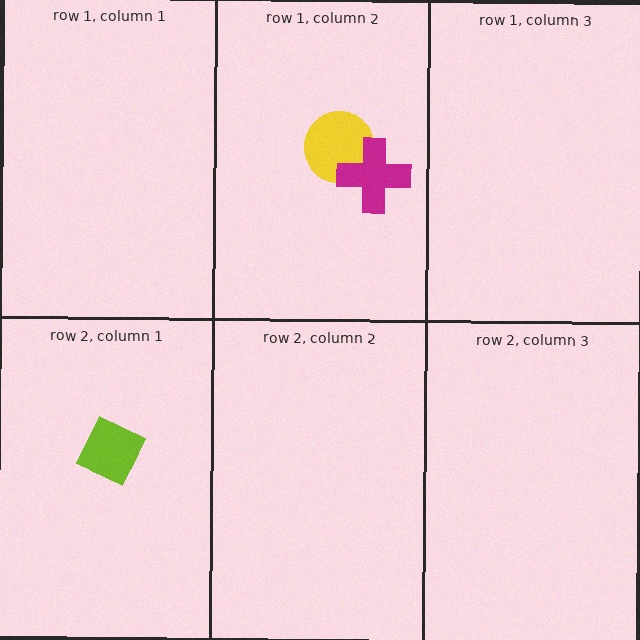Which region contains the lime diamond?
The row 2, column 1 region.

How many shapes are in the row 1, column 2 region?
2.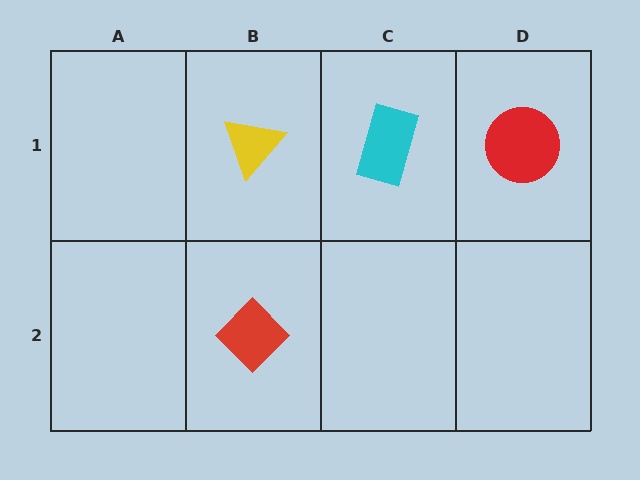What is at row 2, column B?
A red diamond.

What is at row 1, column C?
A cyan rectangle.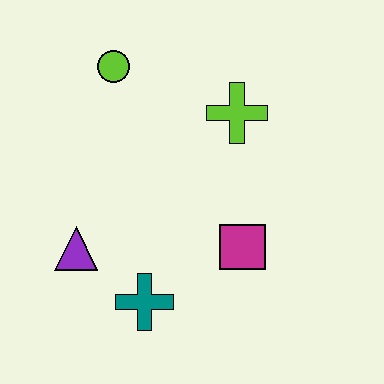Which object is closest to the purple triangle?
The teal cross is closest to the purple triangle.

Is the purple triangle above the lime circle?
No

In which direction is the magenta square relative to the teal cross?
The magenta square is to the right of the teal cross.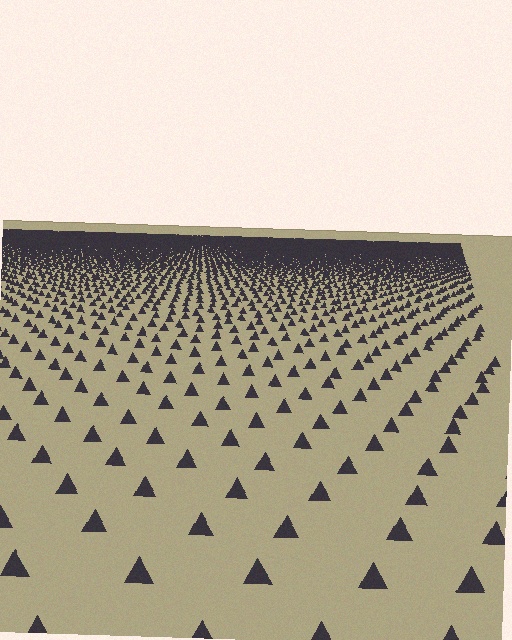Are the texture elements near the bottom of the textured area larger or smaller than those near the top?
Larger. Near the bottom, elements are closer to the viewer and appear at a bigger on-screen size.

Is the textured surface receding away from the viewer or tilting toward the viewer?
The surface is receding away from the viewer. Texture elements get smaller and denser toward the top.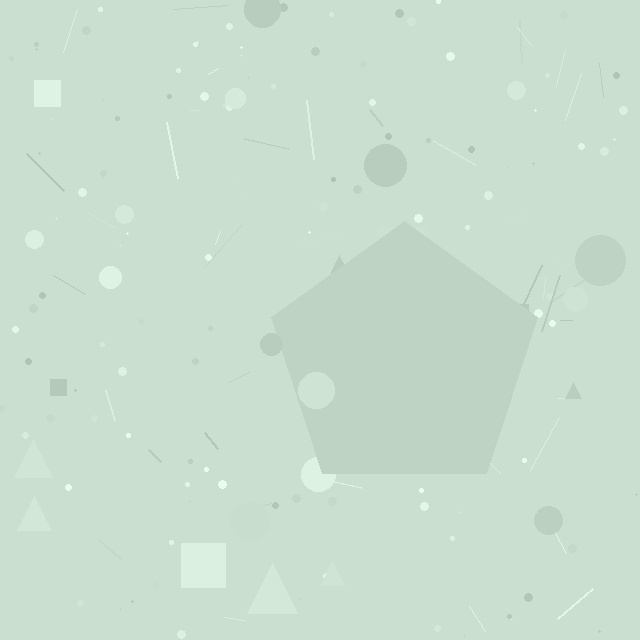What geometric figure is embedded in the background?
A pentagon is embedded in the background.